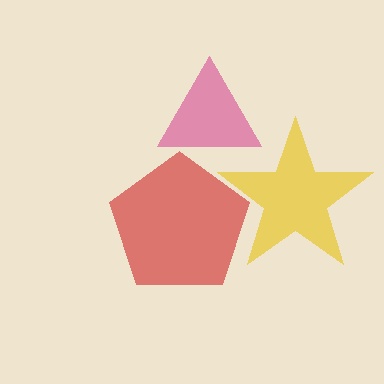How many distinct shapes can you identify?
There are 3 distinct shapes: a magenta triangle, a red pentagon, a yellow star.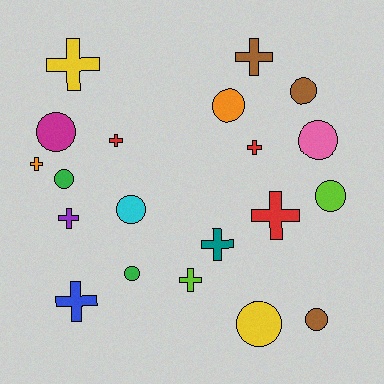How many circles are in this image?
There are 10 circles.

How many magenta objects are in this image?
There is 1 magenta object.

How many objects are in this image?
There are 20 objects.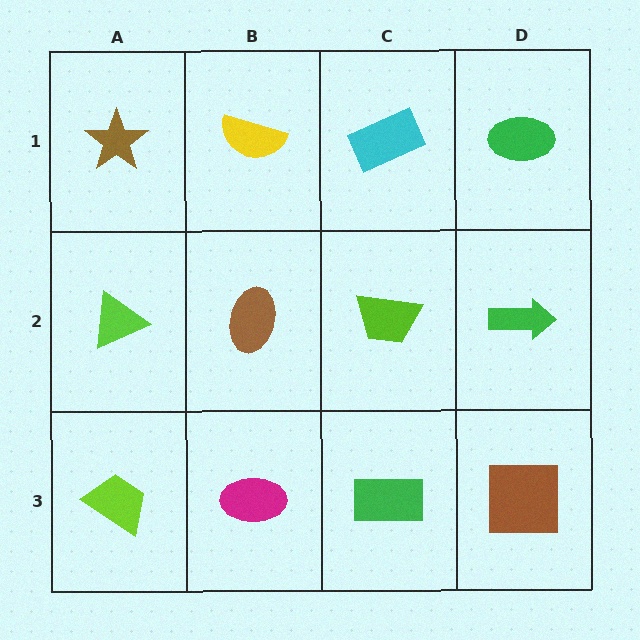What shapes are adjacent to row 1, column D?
A green arrow (row 2, column D), a cyan rectangle (row 1, column C).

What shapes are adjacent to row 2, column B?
A yellow semicircle (row 1, column B), a magenta ellipse (row 3, column B), a lime triangle (row 2, column A), a lime trapezoid (row 2, column C).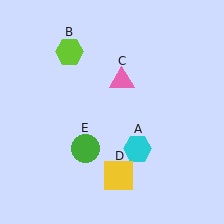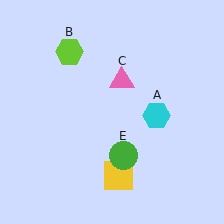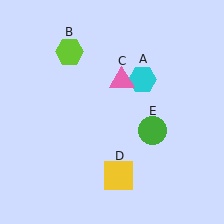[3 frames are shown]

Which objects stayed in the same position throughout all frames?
Lime hexagon (object B) and pink triangle (object C) and yellow square (object D) remained stationary.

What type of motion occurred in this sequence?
The cyan hexagon (object A), green circle (object E) rotated counterclockwise around the center of the scene.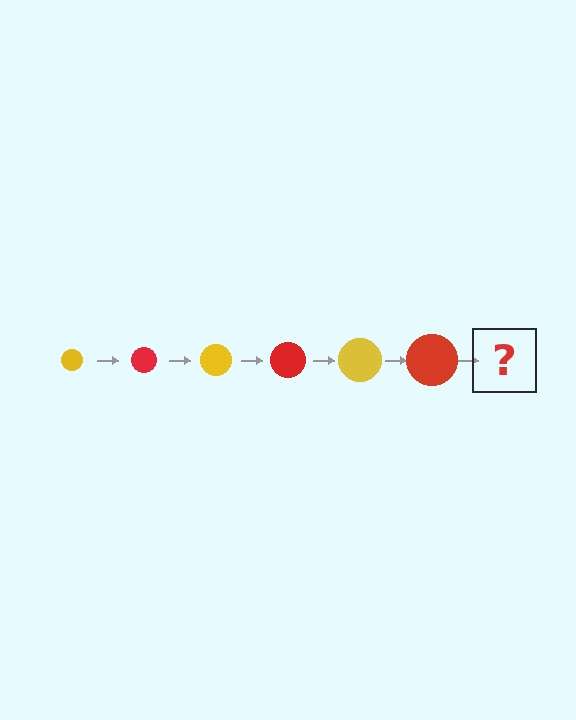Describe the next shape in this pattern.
It should be a yellow circle, larger than the previous one.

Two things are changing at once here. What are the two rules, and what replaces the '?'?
The two rules are that the circle grows larger each step and the color cycles through yellow and red. The '?' should be a yellow circle, larger than the previous one.